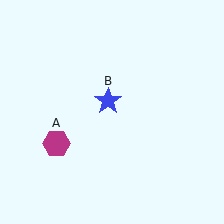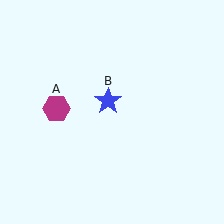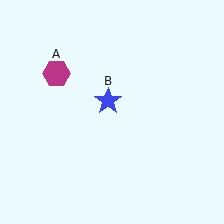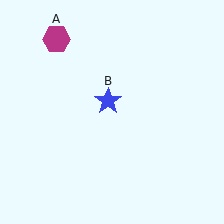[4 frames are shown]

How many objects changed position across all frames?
1 object changed position: magenta hexagon (object A).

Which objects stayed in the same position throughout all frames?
Blue star (object B) remained stationary.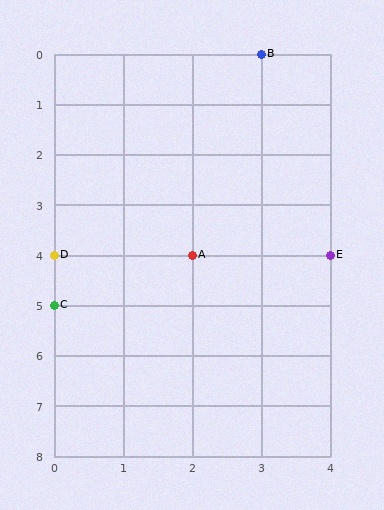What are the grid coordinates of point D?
Point D is at grid coordinates (0, 4).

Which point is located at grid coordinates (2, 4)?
Point A is at (2, 4).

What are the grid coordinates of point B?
Point B is at grid coordinates (3, 0).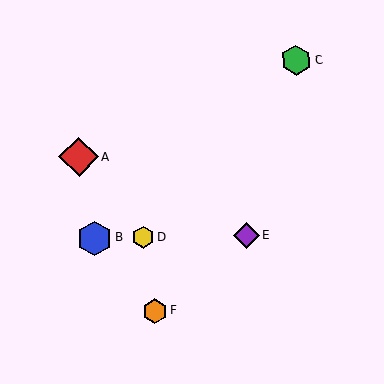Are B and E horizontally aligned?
Yes, both are at y≈238.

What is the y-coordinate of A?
Object A is at y≈157.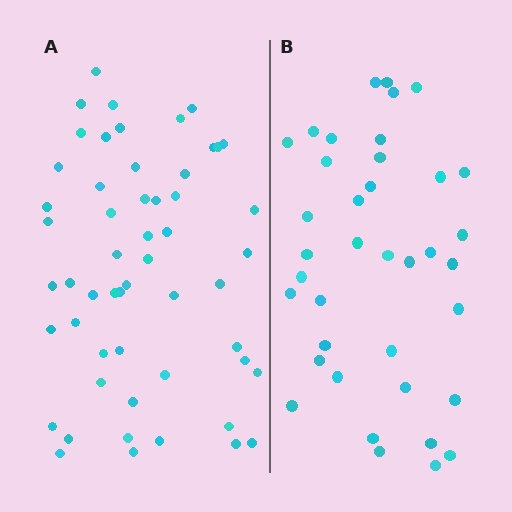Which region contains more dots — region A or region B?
Region A (the left region) has more dots.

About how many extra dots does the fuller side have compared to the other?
Region A has approximately 15 more dots than region B.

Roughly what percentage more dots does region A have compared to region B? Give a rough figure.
About 40% more.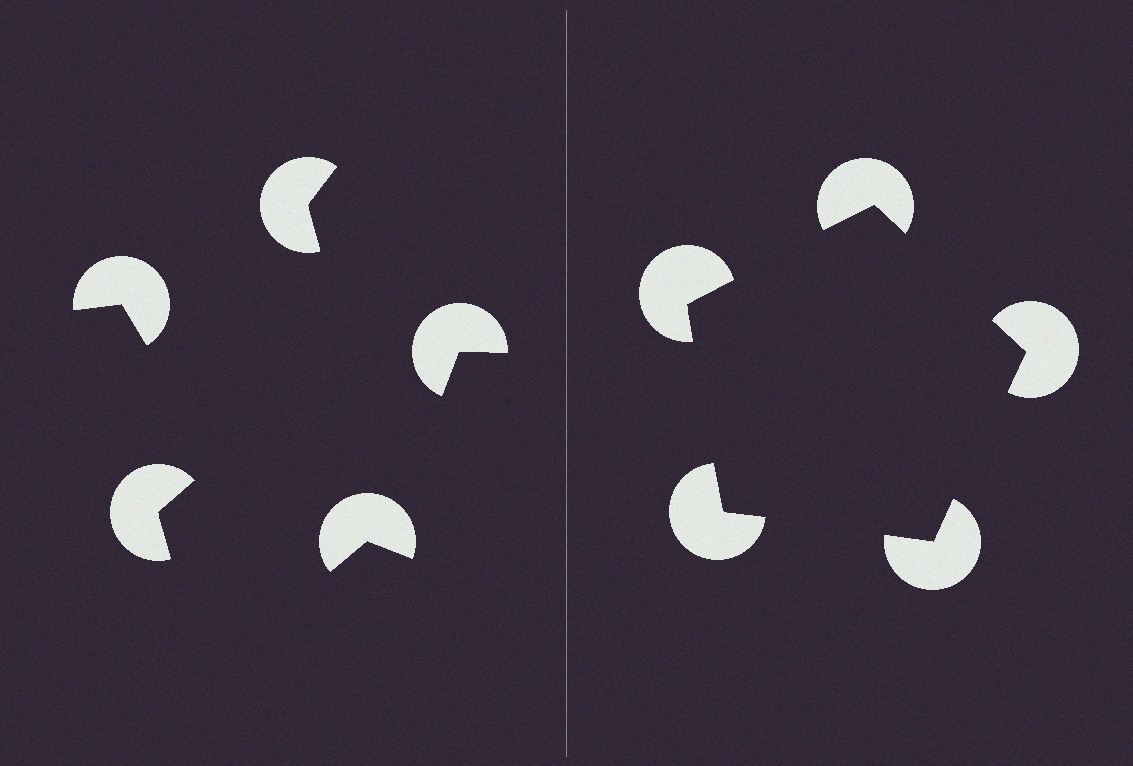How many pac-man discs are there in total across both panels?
10 — 5 on each side.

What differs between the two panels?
The pac-man discs are positioned identically on both sides; only the wedge orientations differ. On the right they align to a pentagon; on the left they are misaligned.